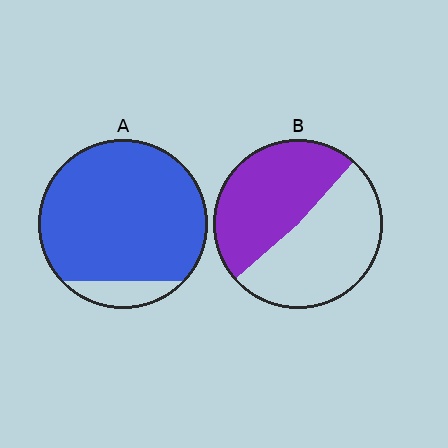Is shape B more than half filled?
Roughly half.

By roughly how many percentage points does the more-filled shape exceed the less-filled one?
By roughly 40 percentage points (A over B).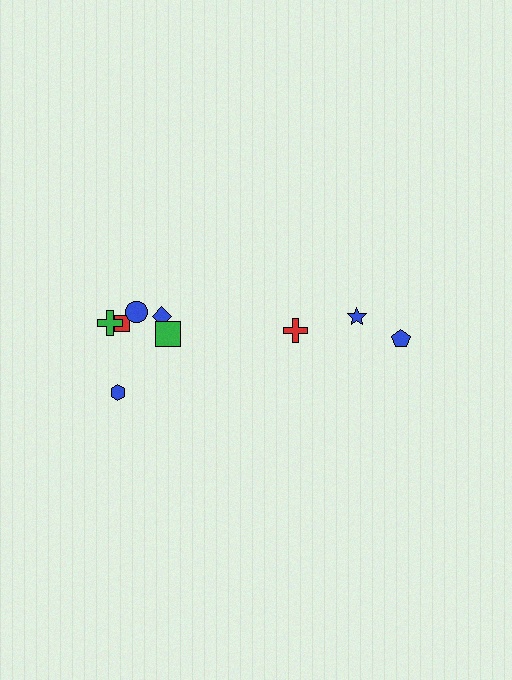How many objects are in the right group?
There are 3 objects.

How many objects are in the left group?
There are 6 objects.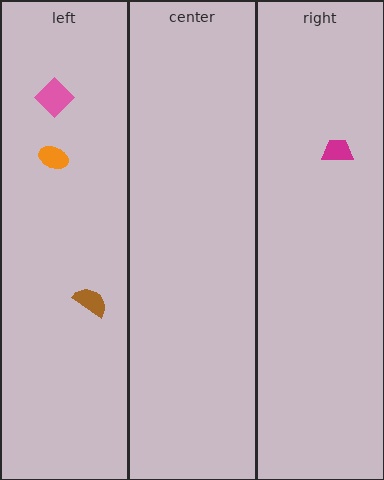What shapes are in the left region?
The pink diamond, the orange ellipse, the brown semicircle.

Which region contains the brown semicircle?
The left region.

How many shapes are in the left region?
3.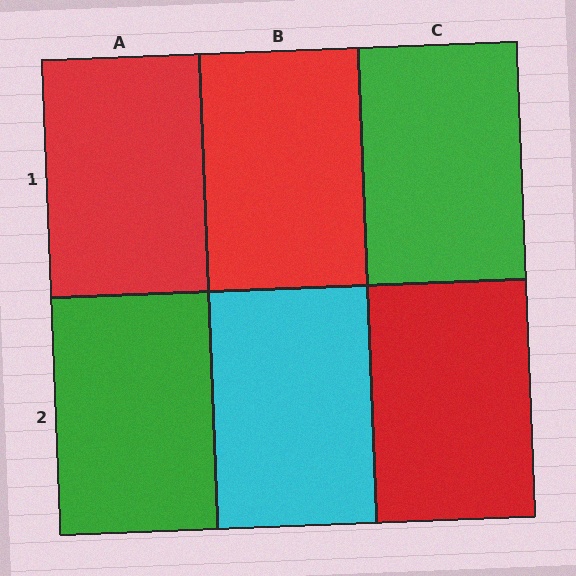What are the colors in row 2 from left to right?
Green, cyan, red.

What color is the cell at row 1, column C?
Green.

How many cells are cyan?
1 cell is cyan.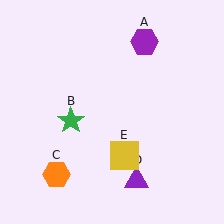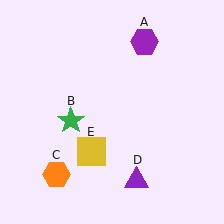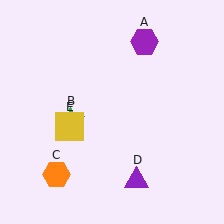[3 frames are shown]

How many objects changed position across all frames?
1 object changed position: yellow square (object E).